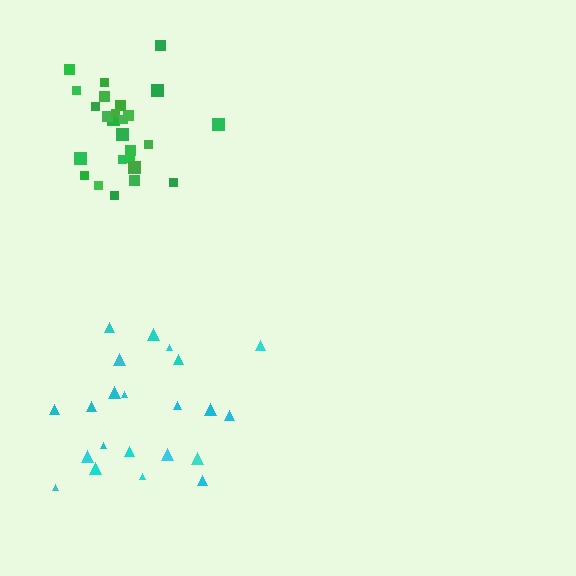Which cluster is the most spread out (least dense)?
Cyan.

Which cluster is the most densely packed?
Green.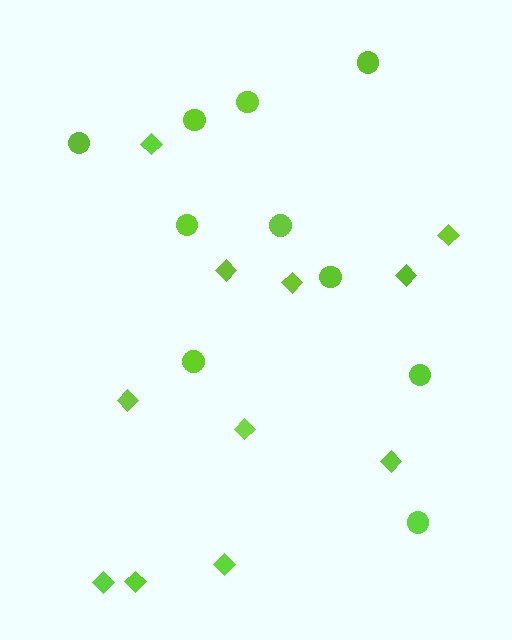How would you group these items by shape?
There are 2 groups: one group of diamonds (11) and one group of circles (10).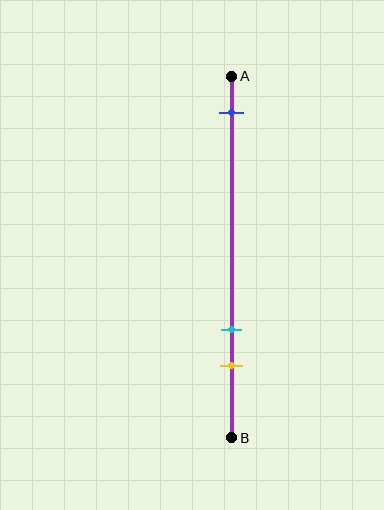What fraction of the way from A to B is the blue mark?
The blue mark is approximately 10% (0.1) of the way from A to B.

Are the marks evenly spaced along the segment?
No, the marks are not evenly spaced.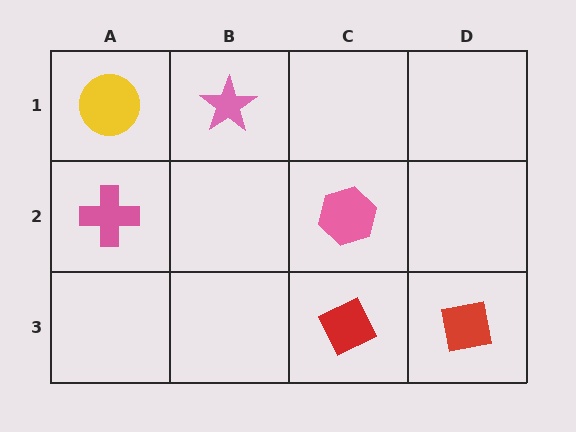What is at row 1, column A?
A yellow circle.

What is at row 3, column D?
A red square.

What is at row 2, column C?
A pink hexagon.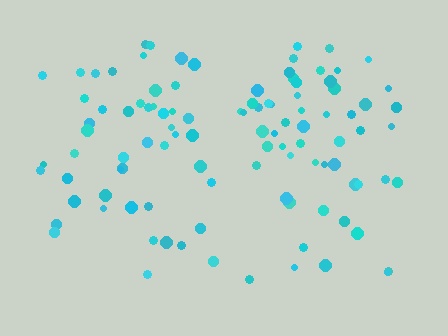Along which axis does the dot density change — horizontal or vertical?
Vertical.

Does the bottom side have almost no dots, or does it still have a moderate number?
Still a moderate number, just noticeably fewer than the top.